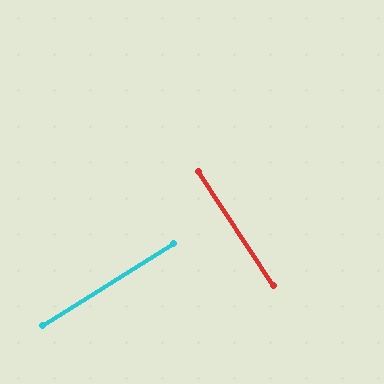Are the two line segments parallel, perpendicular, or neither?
Perpendicular — they meet at approximately 89°.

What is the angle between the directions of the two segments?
Approximately 89 degrees.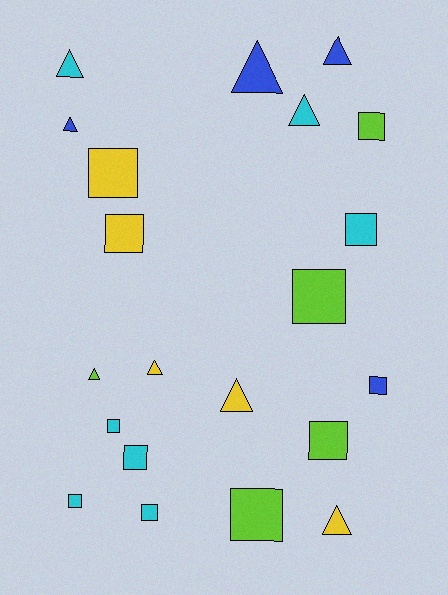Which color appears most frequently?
Cyan, with 7 objects.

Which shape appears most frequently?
Square, with 12 objects.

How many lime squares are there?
There are 4 lime squares.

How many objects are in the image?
There are 21 objects.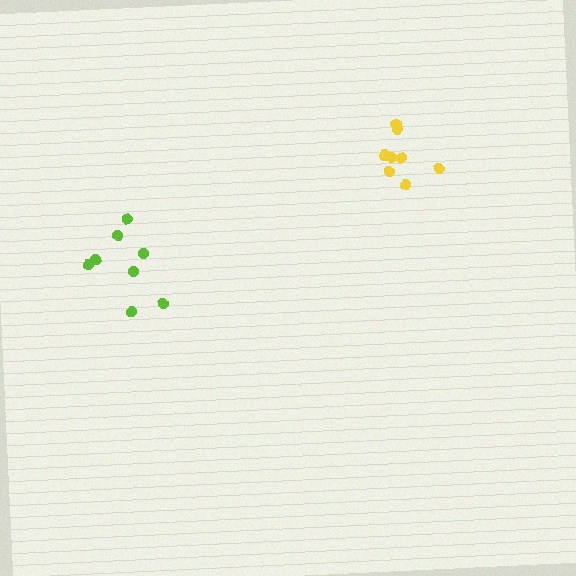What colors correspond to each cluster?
The clusters are colored: lime, yellow.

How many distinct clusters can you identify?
There are 2 distinct clusters.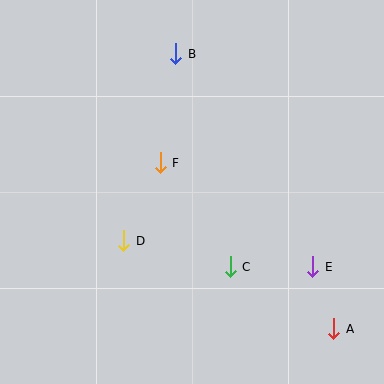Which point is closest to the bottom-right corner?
Point A is closest to the bottom-right corner.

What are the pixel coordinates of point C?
Point C is at (230, 267).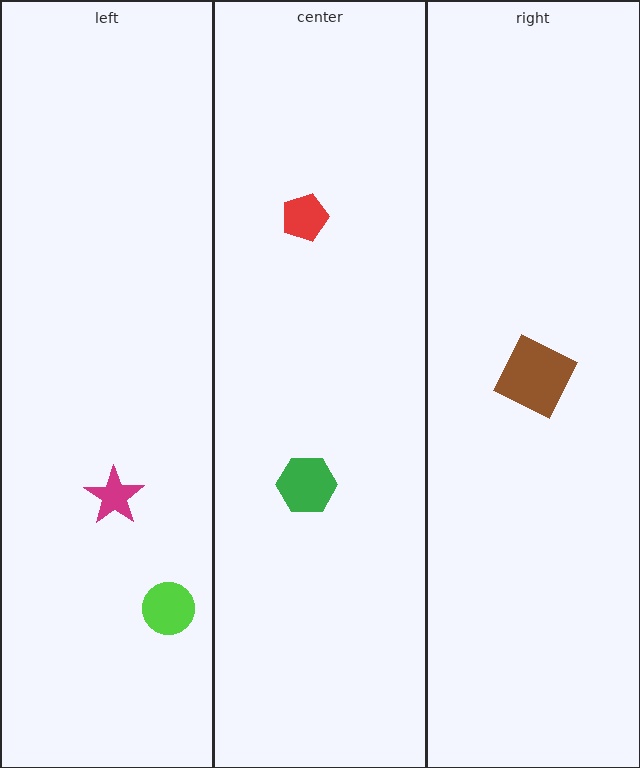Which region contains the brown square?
The right region.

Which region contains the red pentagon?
The center region.